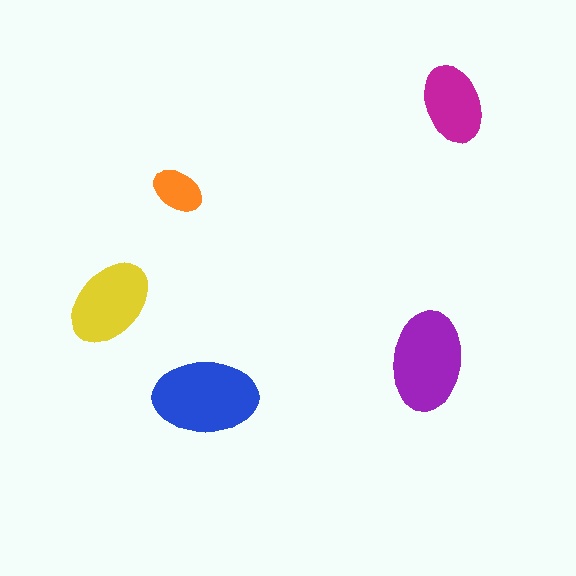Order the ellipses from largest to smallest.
the blue one, the purple one, the yellow one, the magenta one, the orange one.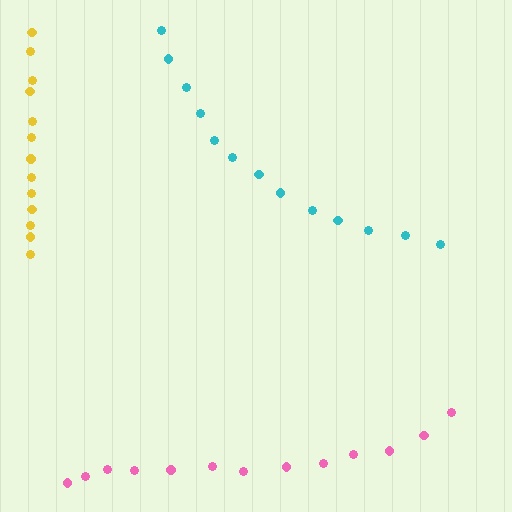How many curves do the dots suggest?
There are 3 distinct paths.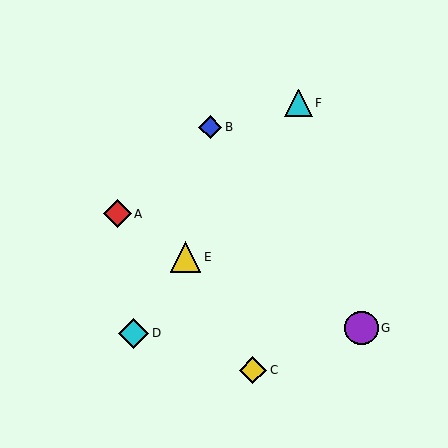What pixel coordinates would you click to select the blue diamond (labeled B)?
Click at (210, 127) to select the blue diamond B.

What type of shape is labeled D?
Shape D is a cyan diamond.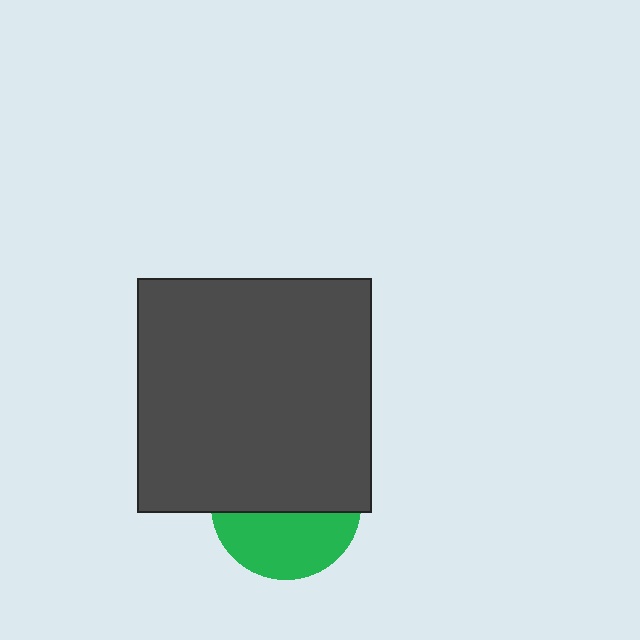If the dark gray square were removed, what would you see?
You would see the complete green circle.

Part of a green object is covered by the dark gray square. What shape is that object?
It is a circle.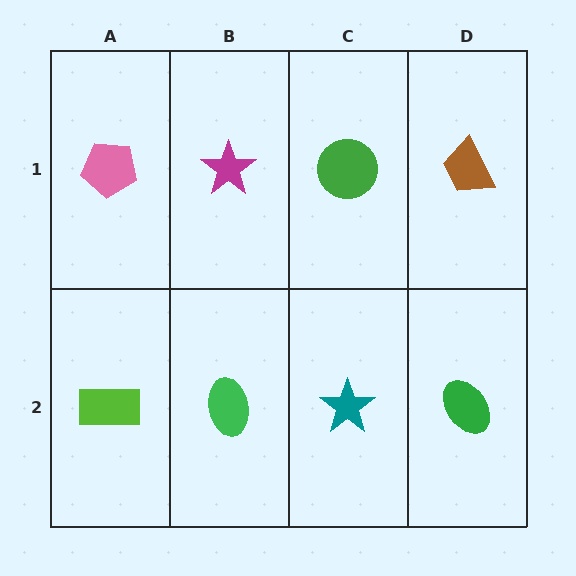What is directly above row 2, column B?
A magenta star.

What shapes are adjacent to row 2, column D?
A brown trapezoid (row 1, column D), a teal star (row 2, column C).